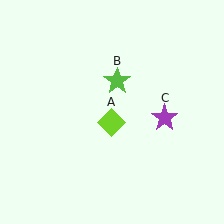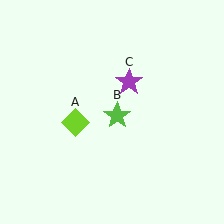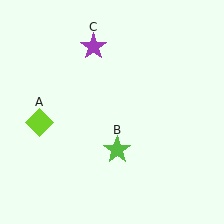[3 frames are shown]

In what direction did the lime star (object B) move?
The lime star (object B) moved down.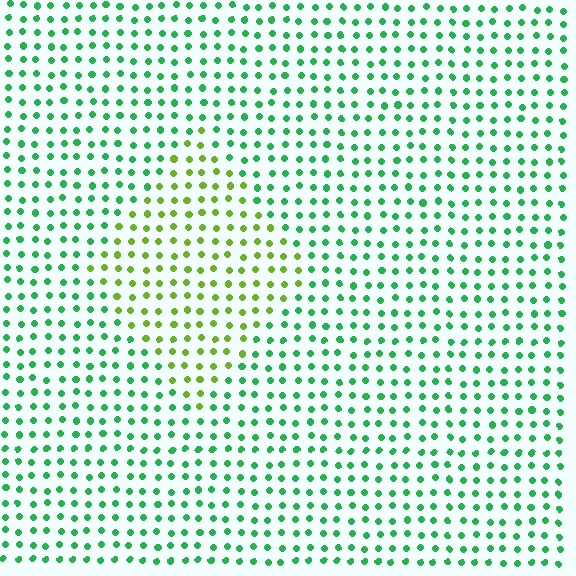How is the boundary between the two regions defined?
The boundary is defined purely by a slight shift in hue (about 47 degrees). Spacing, size, and orientation are identical on both sides.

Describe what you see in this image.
The image is filled with small green elements in a uniform arrangement. A diamond-shaped region is visible where the elements are tinted to a slightly different hue, forming a subtle color boundary.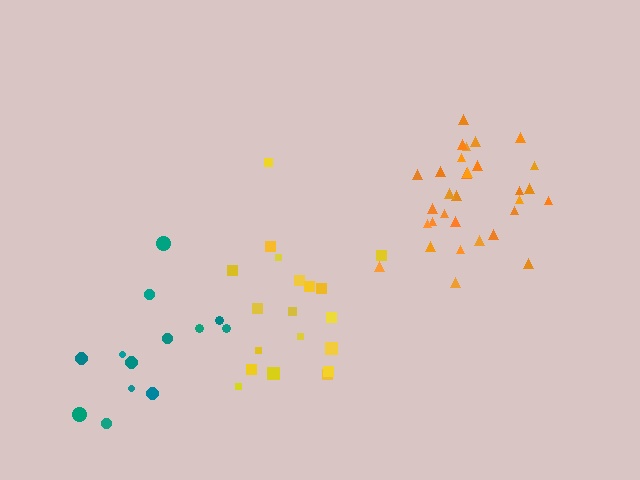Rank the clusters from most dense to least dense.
orange, yellow, teal.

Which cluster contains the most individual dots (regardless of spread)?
Orange (31).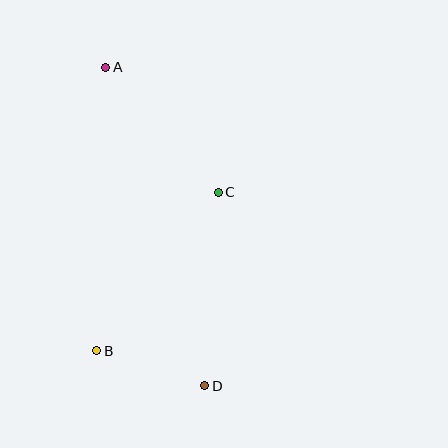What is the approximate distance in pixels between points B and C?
The distance between B and C is approximately 200 pixels.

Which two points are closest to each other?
Points B and D are closest to each other.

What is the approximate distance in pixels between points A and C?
The distance between A and C is approximately 168 pixels.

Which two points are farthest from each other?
Points A and D are farthest from each other.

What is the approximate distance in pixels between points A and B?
The distance between A and B is approximately 284 pixels.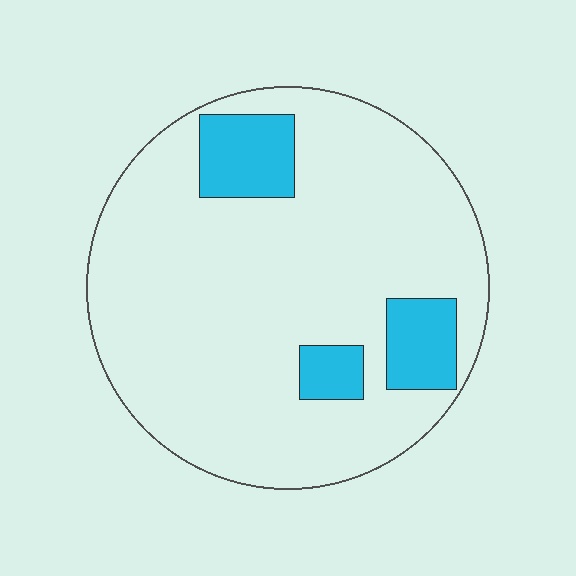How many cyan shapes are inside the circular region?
3.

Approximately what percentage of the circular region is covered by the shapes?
Approximately 15%.